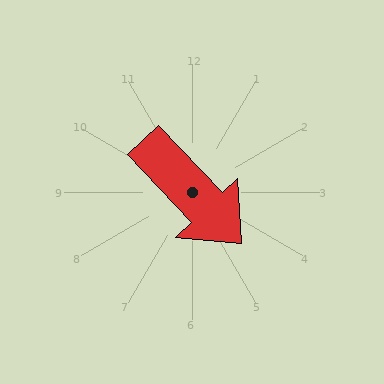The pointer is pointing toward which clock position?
Roughly 5 o'clock.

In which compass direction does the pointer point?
Southeast.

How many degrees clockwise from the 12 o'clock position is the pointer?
Approximately 137 degrees.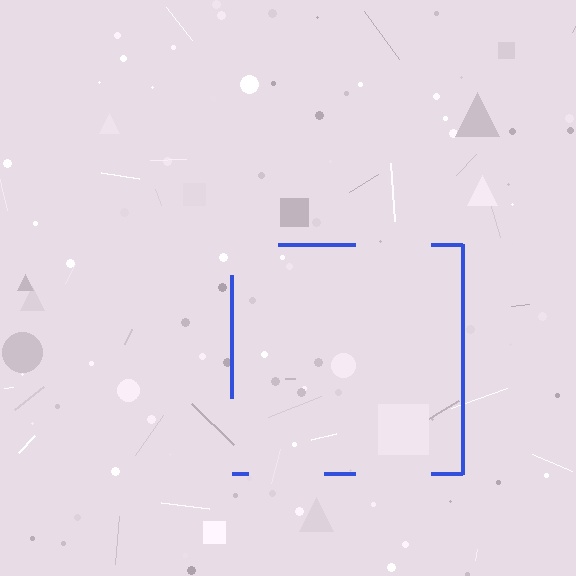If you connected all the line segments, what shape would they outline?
They would outline a square.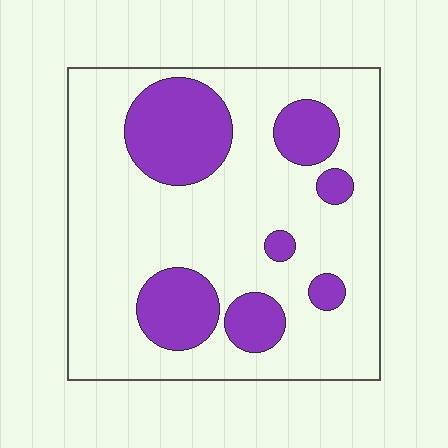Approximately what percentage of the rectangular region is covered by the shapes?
Approximately 25%.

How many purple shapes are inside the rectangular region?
7.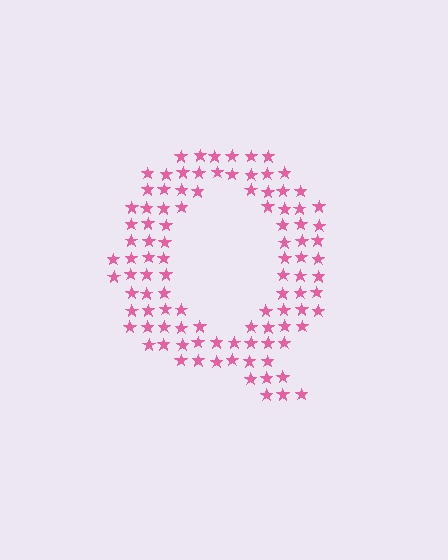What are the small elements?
The small elements are stars.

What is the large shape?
The large shape is the letter Q.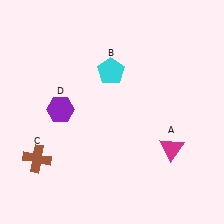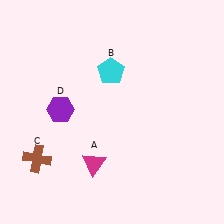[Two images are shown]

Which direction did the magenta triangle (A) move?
The magenta triangle (A) moved left.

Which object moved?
The magenta triangle (A) moved left.